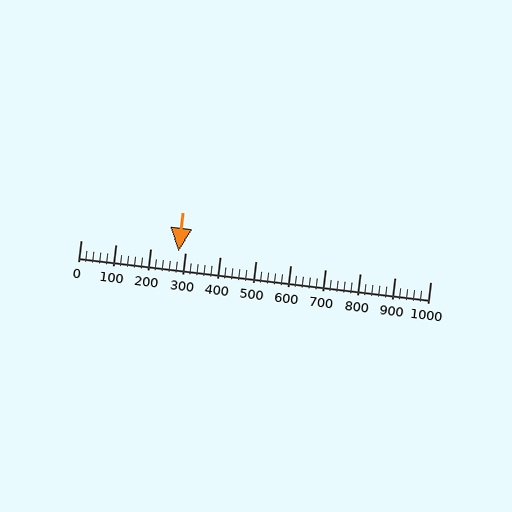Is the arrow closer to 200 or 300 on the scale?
The arrow is closer to 300.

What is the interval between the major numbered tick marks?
The major tick marks are spaced 100 units apart.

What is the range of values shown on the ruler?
The ruler shows values from 0 to 1000.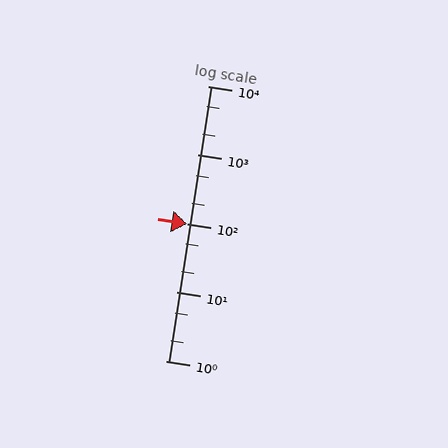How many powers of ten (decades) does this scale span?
The scale spans 4 decades, from 1 to 10000.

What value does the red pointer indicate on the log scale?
The pointer indicates approximately 97.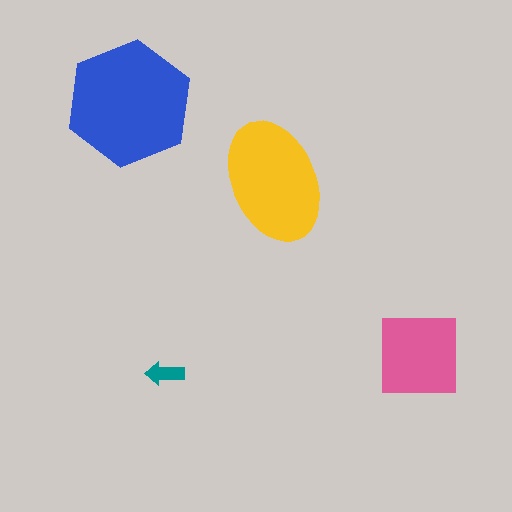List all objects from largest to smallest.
The blue hexagon, the yellow ellipse, the pink square, the teal arrow.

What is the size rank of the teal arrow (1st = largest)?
4th.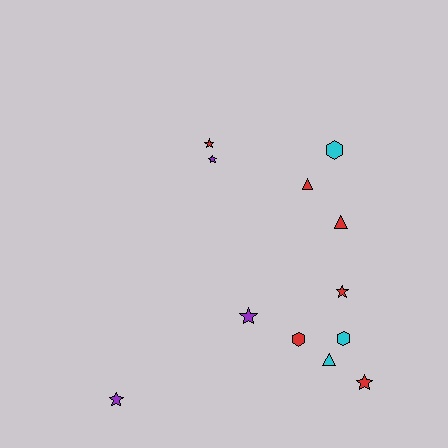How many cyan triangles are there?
There is 1 cyan triangle.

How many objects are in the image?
There are 12 objects.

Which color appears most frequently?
Red, with 6 objects.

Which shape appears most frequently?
Star, with 6 objects.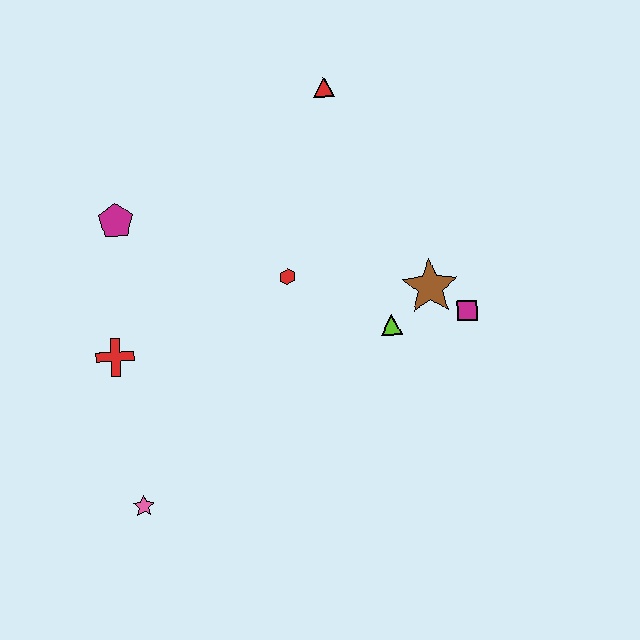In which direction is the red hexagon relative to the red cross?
The red hexagon is to the right of the red cross.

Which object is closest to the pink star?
The red cross is closest to the pink star.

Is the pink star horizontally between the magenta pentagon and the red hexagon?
Yes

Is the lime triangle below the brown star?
Yes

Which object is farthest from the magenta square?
The pink star is farthest from the magenta square.